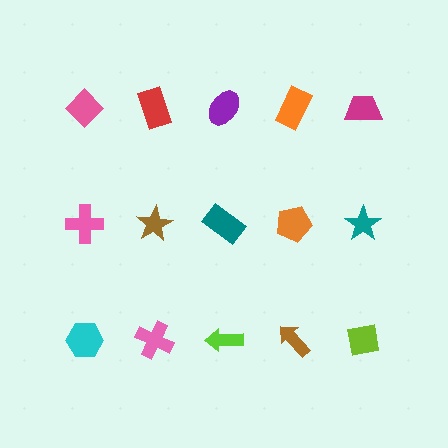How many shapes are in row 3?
5 shapes.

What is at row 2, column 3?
A teal rectangle.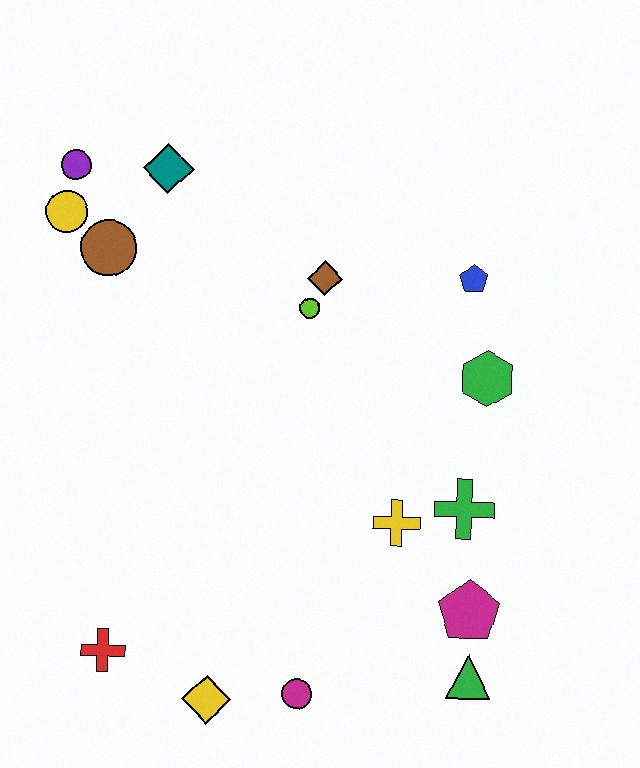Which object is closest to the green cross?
The yellow cross is closest to the green cross.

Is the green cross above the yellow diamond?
Yes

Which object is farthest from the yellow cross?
The purple circle is farthest from the yellow cross.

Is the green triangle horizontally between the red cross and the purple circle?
No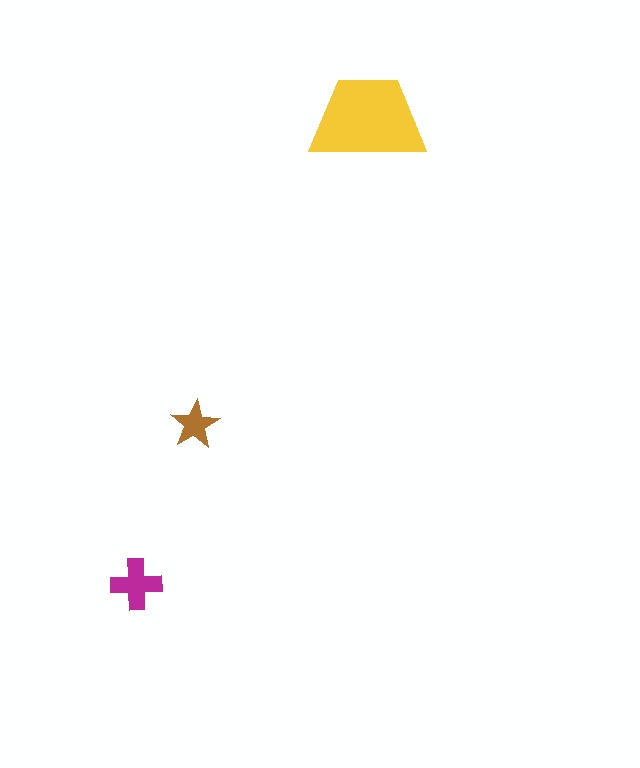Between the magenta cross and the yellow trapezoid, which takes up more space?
The yellow trapezoid.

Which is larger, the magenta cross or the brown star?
The magenta cross.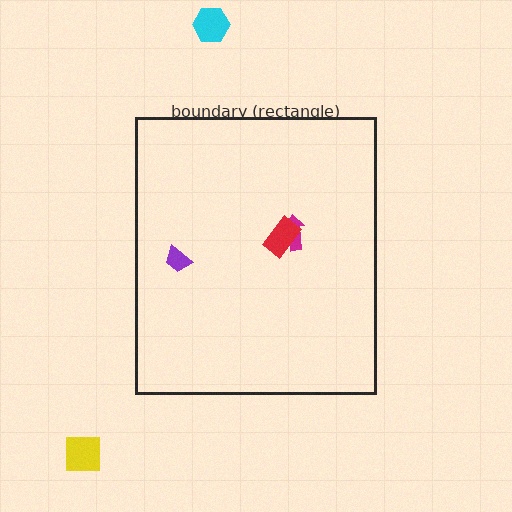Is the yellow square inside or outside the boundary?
Outside.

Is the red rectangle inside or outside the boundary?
Inside.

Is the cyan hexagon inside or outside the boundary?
Outside.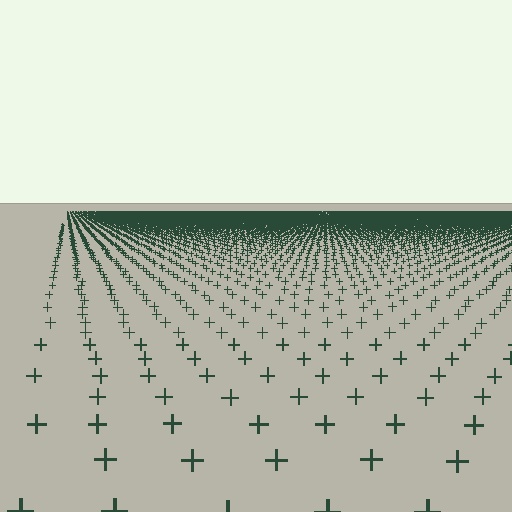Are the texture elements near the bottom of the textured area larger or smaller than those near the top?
Larger. Near the bottom, elements are closer to the viewer and appear at a bigger on-screen size.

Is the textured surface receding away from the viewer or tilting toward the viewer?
The surface is receding away from the viewer. Texture elements get smaller and denser toward the top.